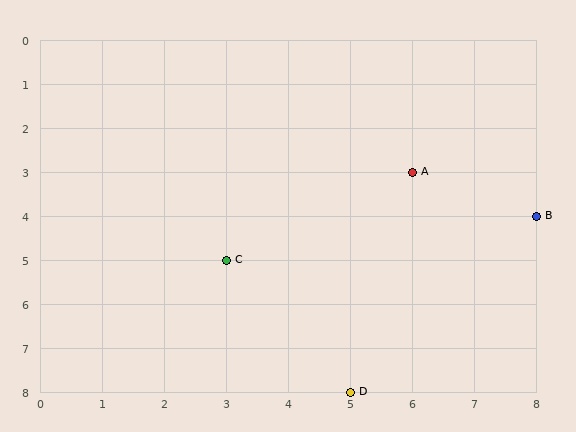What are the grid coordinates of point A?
Point A is at grid coordinates (6, 3).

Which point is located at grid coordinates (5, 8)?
Point D is at (5, 8).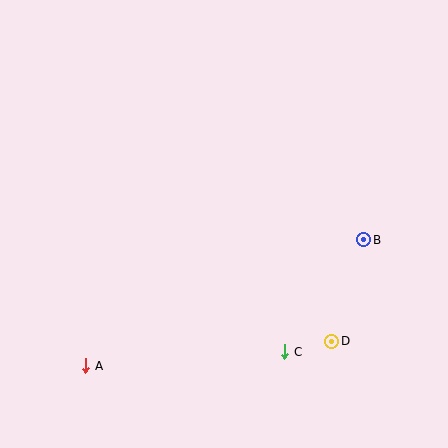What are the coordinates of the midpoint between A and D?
The midpoint between A and D is at (209, 353).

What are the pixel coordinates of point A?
Point A is at (86, 366).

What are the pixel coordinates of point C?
Point C is at (285, 352).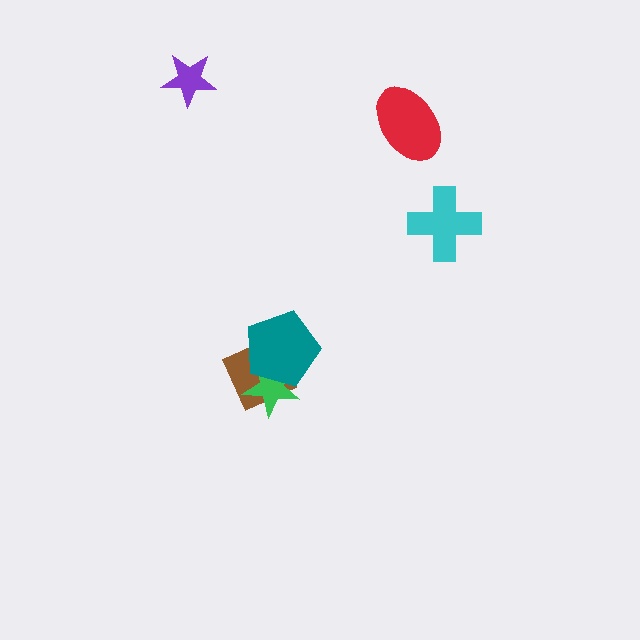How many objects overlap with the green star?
2 objects overlap with the green star.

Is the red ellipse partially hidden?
No, no other shape covers it.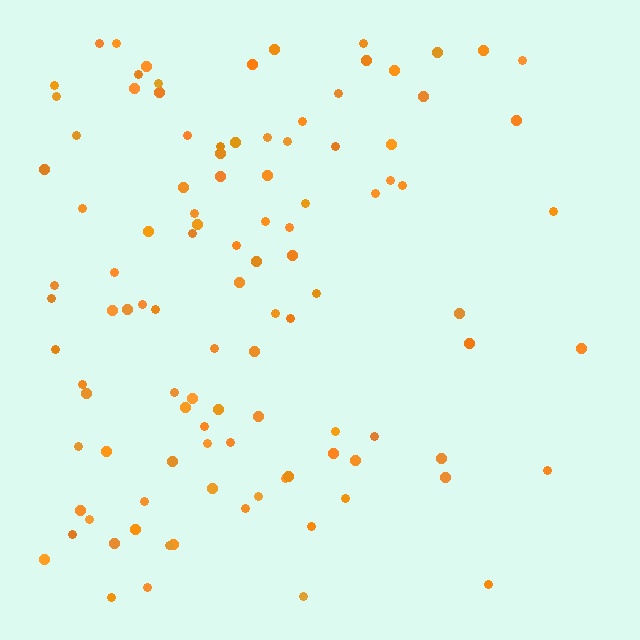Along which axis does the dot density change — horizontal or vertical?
Horizontal.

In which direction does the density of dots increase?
From right to left, with the left side densest.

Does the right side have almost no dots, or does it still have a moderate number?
Still a moderate number, just noticeably fewer than the left.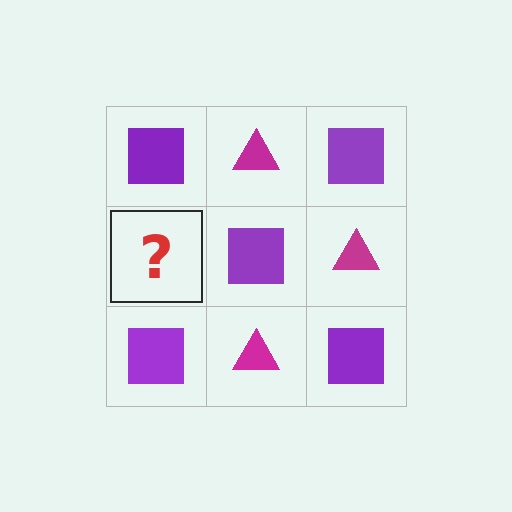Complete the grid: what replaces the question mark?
The question mark should be replaced with a magenta triangle.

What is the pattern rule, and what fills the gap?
The rule is that it alternates purple square and magenta triangle in a checkerboard pattern. The gap should be filled with a magenta triangle.